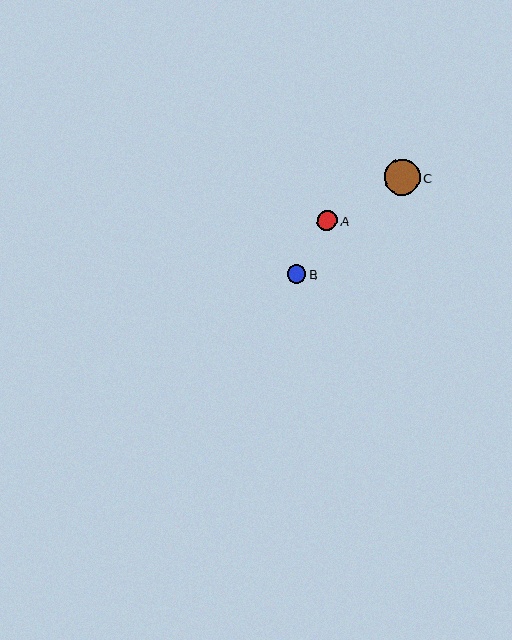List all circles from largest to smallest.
From largest to smallest: C, A, B.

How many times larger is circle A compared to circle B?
Circle A is approximately 1.1 times the size of circle B.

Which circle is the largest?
Circle C is the largest with a size of approximately 36 pixels.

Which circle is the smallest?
Circle B is the smallest with a size of approximately 18 pixels.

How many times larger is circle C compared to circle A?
Circle C is approximately 1.8 times the size of circle A.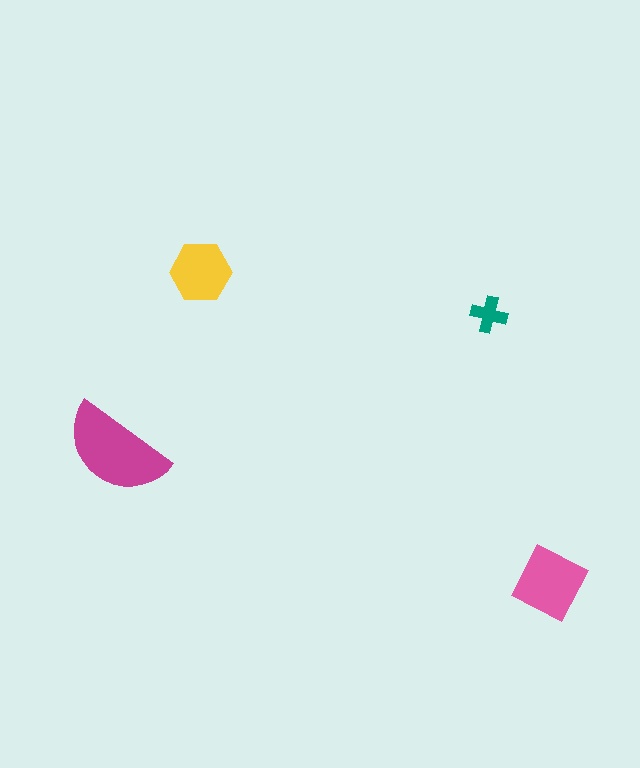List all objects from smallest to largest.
The teal cross, the yellow hexagon, the pink diamond, the magenta semicircle.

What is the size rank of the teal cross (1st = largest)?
4th.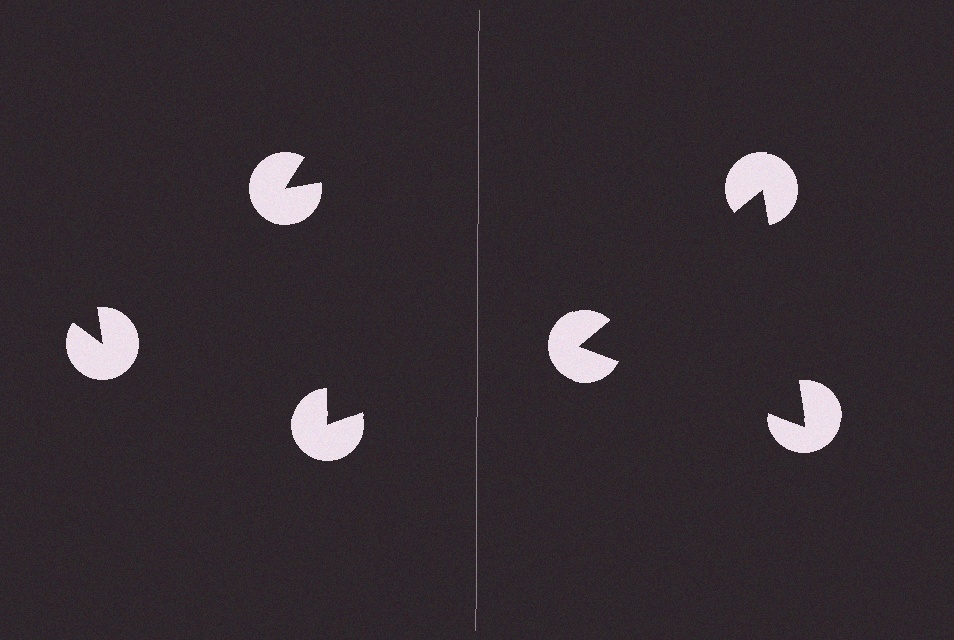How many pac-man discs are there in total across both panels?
6 — 3 on each side.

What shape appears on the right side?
An illusory triangle.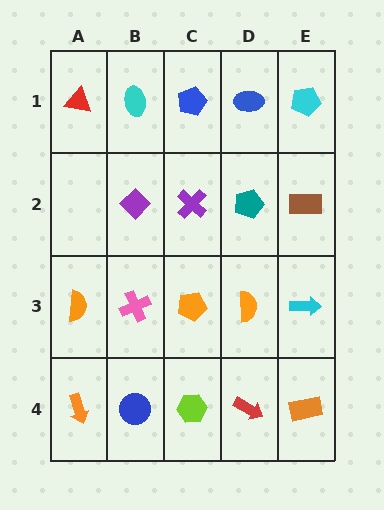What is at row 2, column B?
A purple diamond.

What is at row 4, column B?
A blue circle.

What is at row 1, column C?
A blue pentagon.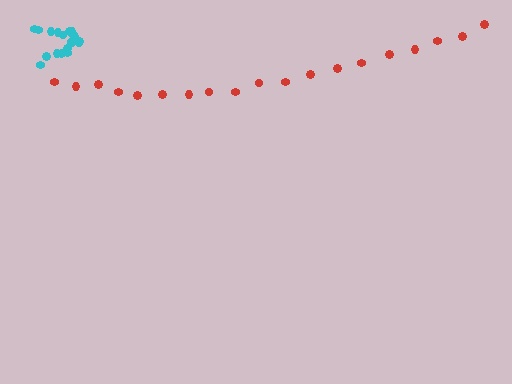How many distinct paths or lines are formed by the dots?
There are 2 distinct paths.